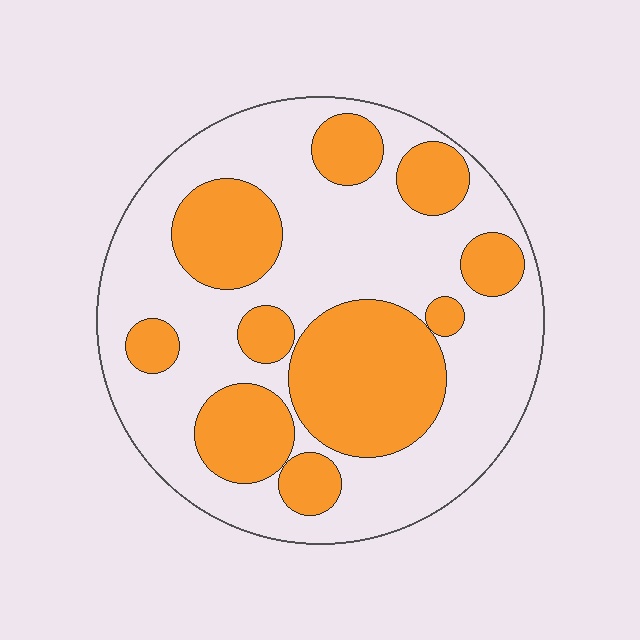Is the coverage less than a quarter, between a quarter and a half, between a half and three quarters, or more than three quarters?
Between a quarter and a half.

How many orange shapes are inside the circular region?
10.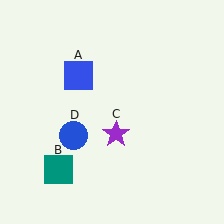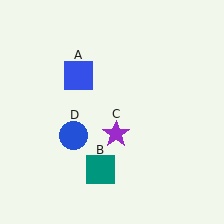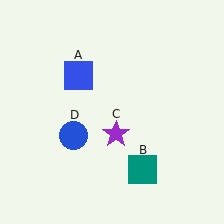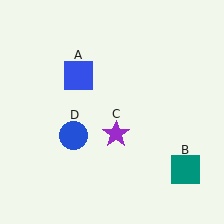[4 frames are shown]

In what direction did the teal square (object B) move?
The teal square (object B) moved right.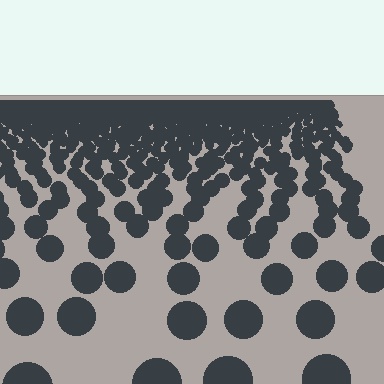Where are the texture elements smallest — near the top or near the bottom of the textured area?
Near the top.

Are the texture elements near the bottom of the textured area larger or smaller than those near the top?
Larger. Near the bottom, elements are closer to the viewer and appear at a bigger on-screen size.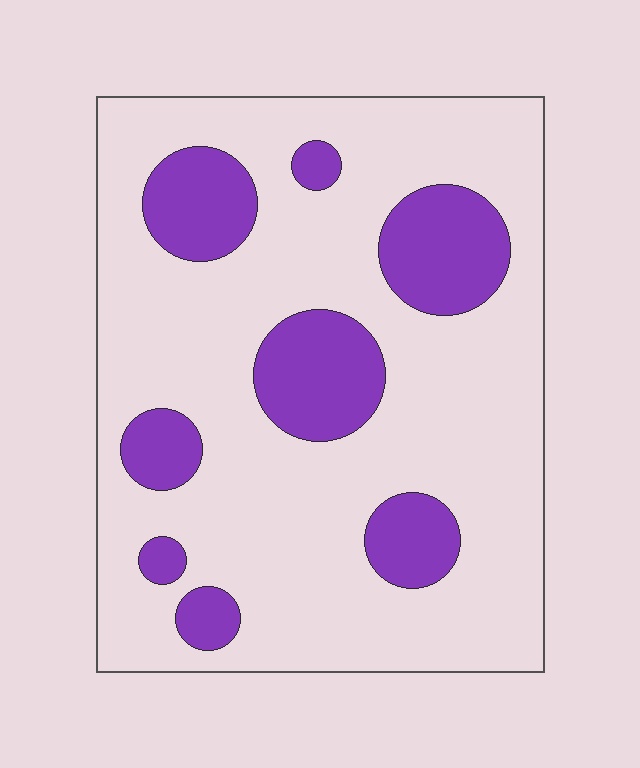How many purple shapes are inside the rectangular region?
8.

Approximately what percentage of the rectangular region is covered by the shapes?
Approximately 20%.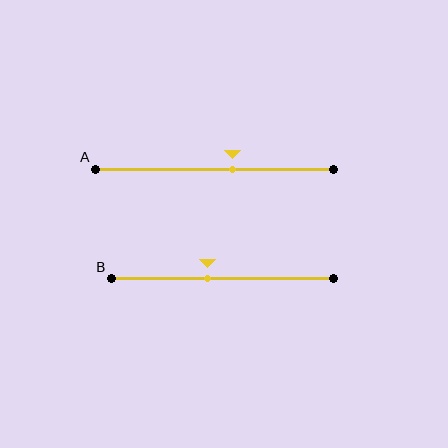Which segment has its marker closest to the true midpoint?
Segment B has its marker closest to the true midpoint.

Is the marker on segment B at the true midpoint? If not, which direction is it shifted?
No, the marker on segment B is shifted to the left by about 7% of the segment length.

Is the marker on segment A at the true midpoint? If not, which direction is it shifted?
No, the marker on segment A is shifted to the right by about 7% of the segment length.